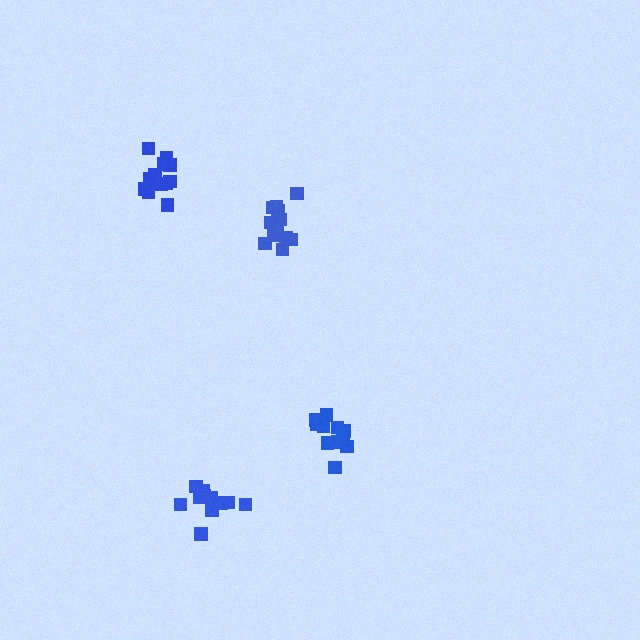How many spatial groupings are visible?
There are 4 spatial groupings.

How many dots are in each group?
Group 1: 12 dots, Group 2: 12 dots, Group 3: 13 dots, Group 4: 11 dots (48 total).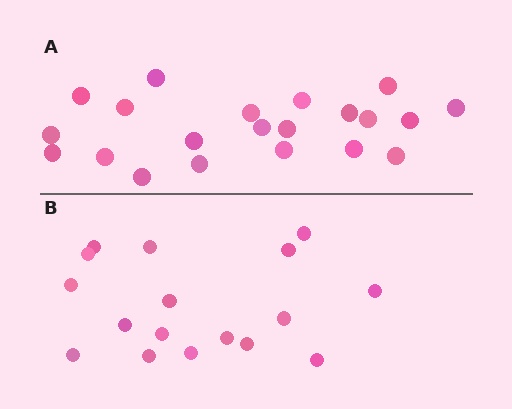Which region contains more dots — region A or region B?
Region A (the top region) has more dots.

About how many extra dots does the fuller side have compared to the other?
Region A has about 4 more dots than region B.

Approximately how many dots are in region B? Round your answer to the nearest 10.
About 20 dots. (The exact count is 17, which rounds to 20.)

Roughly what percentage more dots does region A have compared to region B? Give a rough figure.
About 25% more.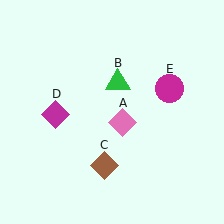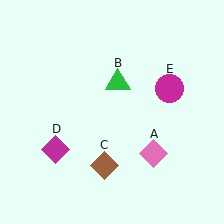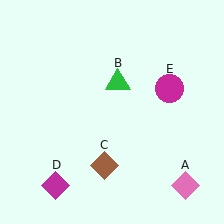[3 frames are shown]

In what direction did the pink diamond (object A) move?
The pink diamond (object A) moved down and to the right.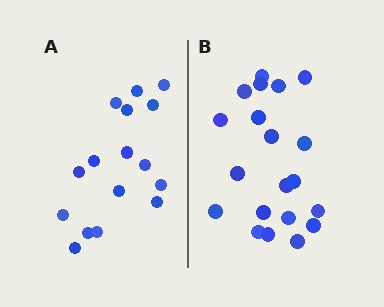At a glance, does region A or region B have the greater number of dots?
Region B (the right region) has more dots.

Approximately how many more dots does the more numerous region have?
Region B has about 4 more dots than region A.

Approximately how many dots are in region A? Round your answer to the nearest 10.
About 20 dots. (The exact count is 16, which rounds to 20.)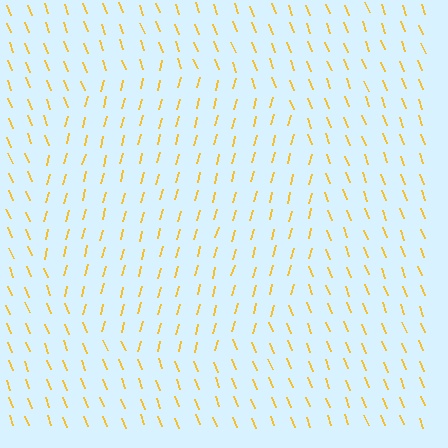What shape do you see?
I see a circle.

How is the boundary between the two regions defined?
The boundary is defined purely by a change in line orientation (approximately 36 degrees difference). All lines are the same color and thickness.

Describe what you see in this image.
The image is filled with small yellow line segments. A circle region in the image has lines oriented differently from the surrounding lines, creating a visible texture boundary.